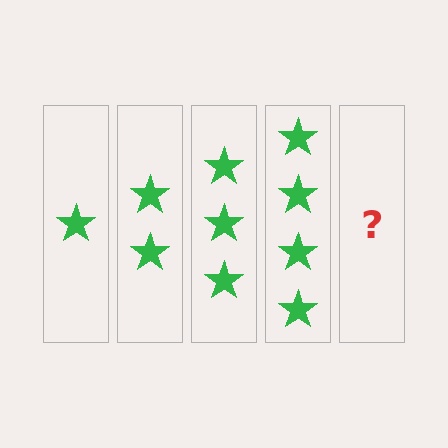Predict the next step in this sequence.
The next step is 5 stars.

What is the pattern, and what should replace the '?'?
The pattern is that each step adds one more star. The '?' should be 5 stars.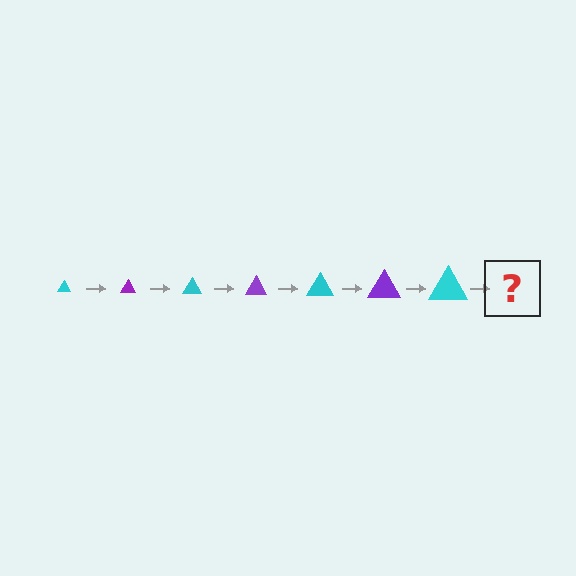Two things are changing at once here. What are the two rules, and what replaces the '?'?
The two rules are that the triangle grows larger each step and the color cycles through cyan and purple. The '?' should be a purple triangle, larger than the previous one.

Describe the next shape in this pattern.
It should be a purple triangle, larger than the previous one.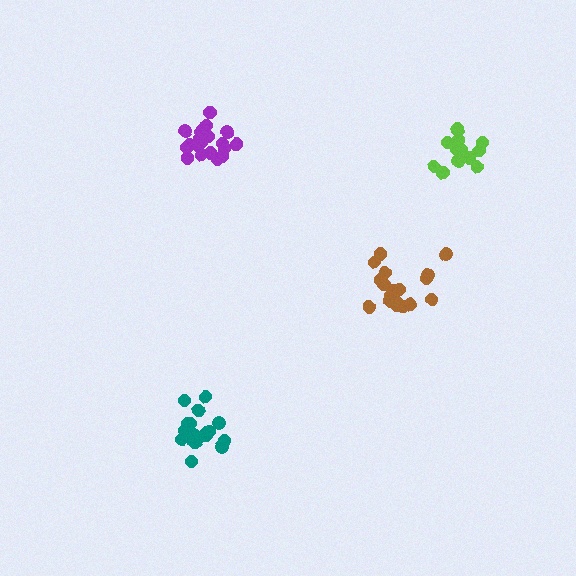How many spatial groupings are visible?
There are 4 spatial groupings.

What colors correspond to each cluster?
The clusters are colored: purple, brown, lime, teal.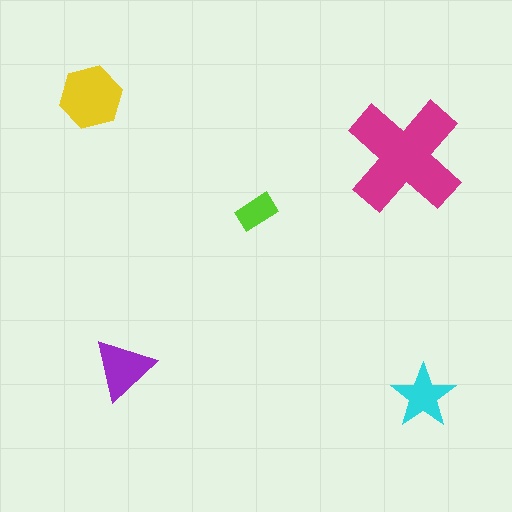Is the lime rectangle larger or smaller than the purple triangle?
Smaller.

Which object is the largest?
The magenta cross.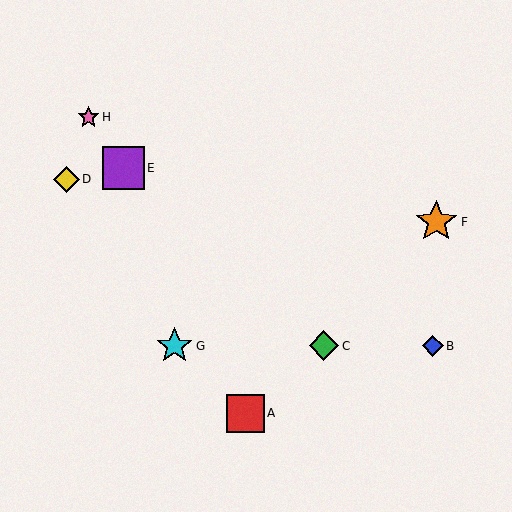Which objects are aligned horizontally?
Objects B, C, G are aligned horizontally.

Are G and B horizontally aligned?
Yes, both are at y≈346.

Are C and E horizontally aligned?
No, C is at y≈346 and E is at y≈168.